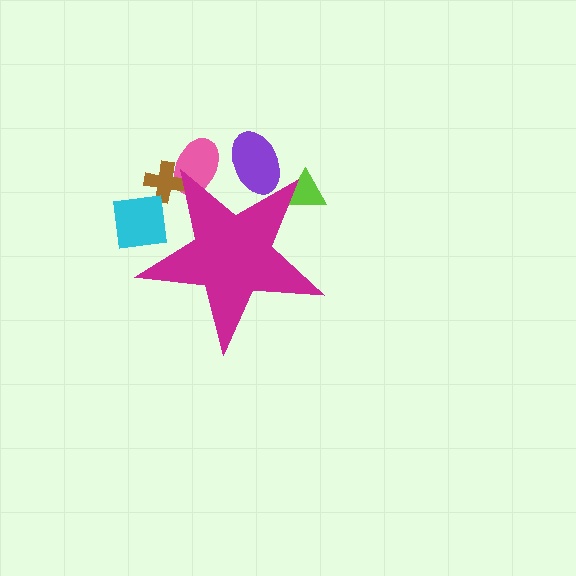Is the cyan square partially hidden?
Yes, the cyan square is partially hidden behind the magenta star.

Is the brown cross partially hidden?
Yes, the brown cross is partially hidden behind the magenta star.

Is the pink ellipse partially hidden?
Yes, the pink ellipse is partially hidden behind the magenta star.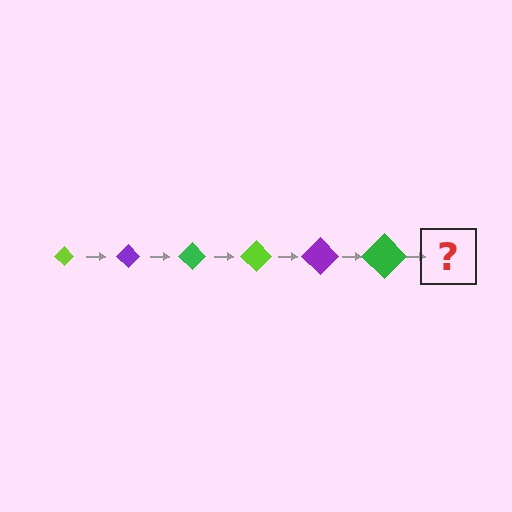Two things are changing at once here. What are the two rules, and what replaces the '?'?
The two rules are that the diamond grows larger each step and the color cycles through lime, purple, and green. The '?' should be a lime diamond, larger than the previous one.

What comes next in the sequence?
The next element should be a lime diamond, larger than the previous one.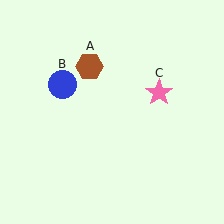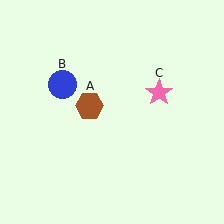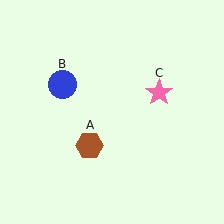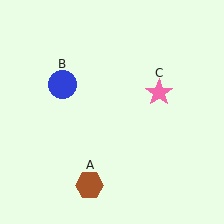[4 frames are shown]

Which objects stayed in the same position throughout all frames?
Blue circle (object B) and pink star (object C) remained stationary.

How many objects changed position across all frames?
1 object changed position: brown hexagon (object A).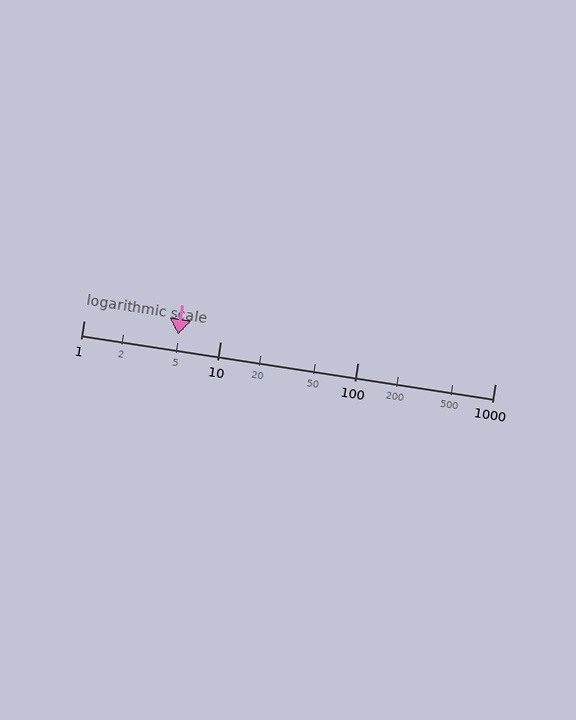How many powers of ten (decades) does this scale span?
The scale spans 3 decades, from 1 to 1000.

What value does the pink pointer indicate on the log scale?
The pointer indicates approximately 4.9.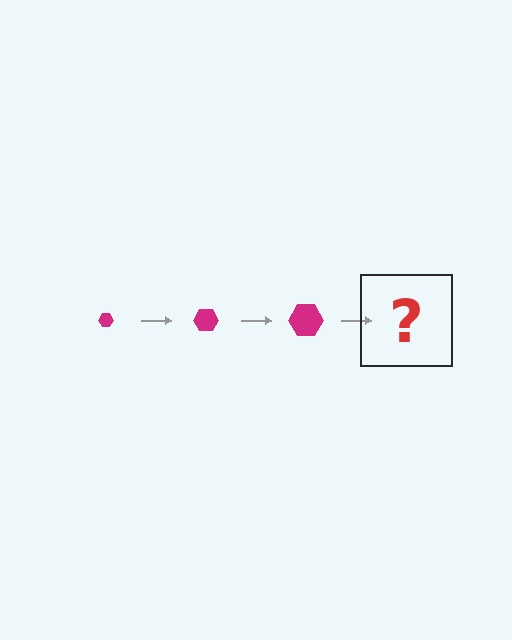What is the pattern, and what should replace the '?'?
The pattern is that the hexagon gets progressively larger each step. The '?' should be a magenta hexagon, larger than the previous one.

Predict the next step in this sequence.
The next step is a magenta hexagon, larger than the previous one.